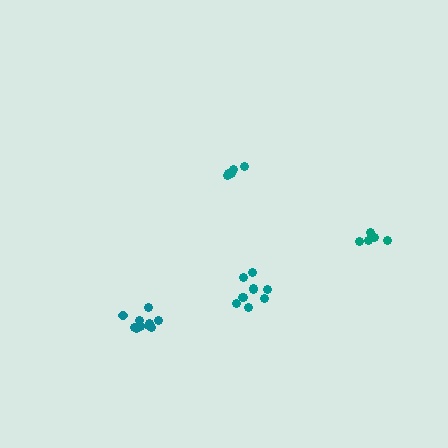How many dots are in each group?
Group 1: 5 dots, Group 2: 5 dots, Group 3: 10 dots, Group 4: 10 dots (30 total).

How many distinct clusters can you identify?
There are 4 distinct clusters.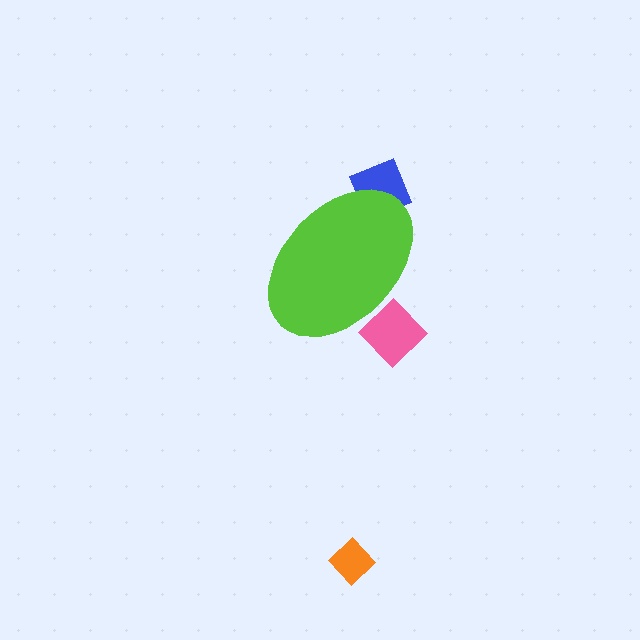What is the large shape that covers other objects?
A lime ellipse.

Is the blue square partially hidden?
Yes, the blue square is partially hidden behind the lime ellipse.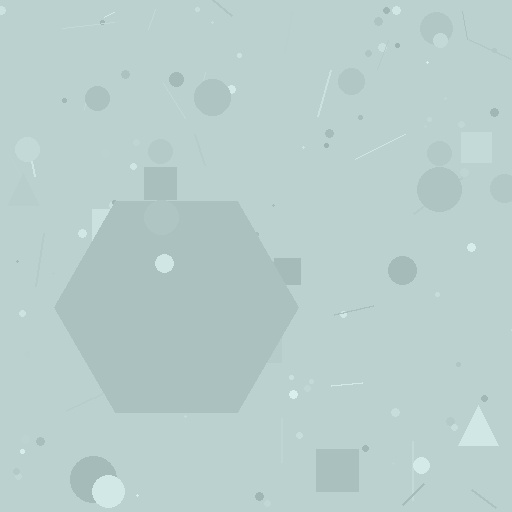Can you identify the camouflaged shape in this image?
The camouflaged shape is a hexagon.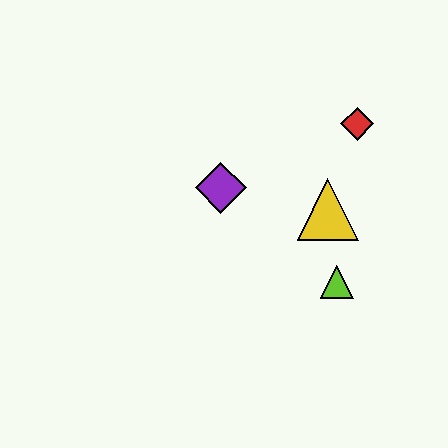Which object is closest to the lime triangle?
The yellow triangle is closest to the lime triangle.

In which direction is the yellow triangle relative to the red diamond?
The yellow triangle is below the red diamond.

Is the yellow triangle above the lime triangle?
Yes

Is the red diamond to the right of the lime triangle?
Yes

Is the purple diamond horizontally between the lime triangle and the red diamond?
No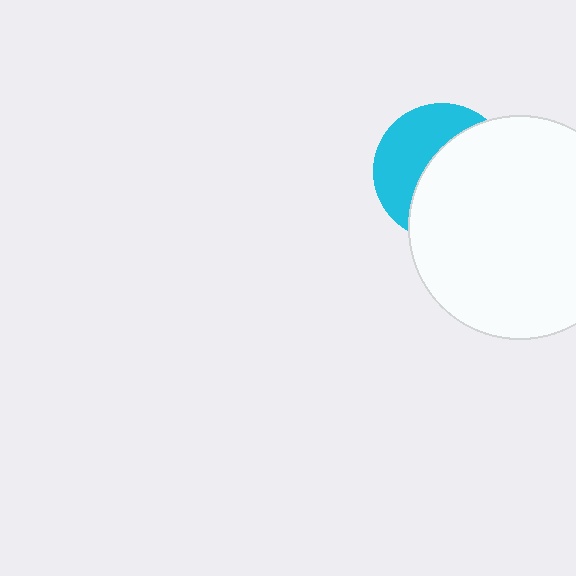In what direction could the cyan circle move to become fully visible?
The cyan circle could move left. That would shift it out from behind the white circle entirely.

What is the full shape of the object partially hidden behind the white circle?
The partially hidden object is a cyan circle.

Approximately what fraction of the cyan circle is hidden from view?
Roughly 58% of the cyan circle is hidden behind the white circle.